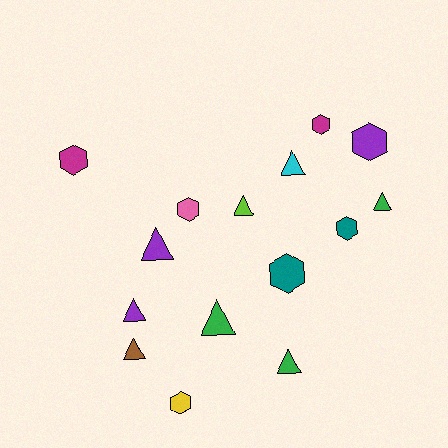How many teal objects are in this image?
There are 2 teal objects.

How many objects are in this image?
There are 15 objects.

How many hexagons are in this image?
There are 7 hexagons.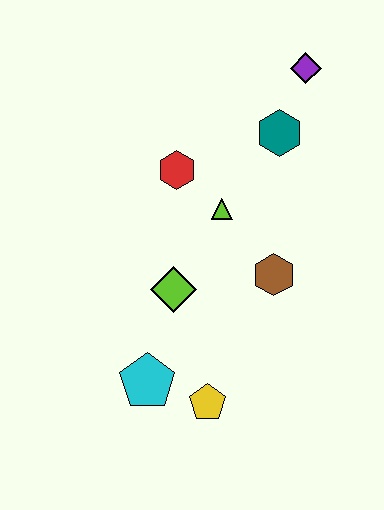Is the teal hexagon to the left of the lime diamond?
No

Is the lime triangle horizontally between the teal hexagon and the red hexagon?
Yes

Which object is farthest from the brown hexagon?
The purple diamond is farthest from the brown hexagon.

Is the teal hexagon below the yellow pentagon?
No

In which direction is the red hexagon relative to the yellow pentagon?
The red hexagon is above the yellow pentagon.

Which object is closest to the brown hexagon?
The lime triangle is closest to the brown hexagon.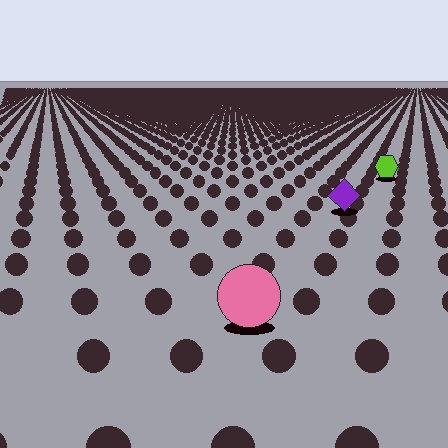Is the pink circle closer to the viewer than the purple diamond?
Yes. The pink circle is closer — you can tell from the texture gradient: the ground texture is coarser near it.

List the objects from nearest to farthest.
From nearest to farthest: the pink circle, the purple diamond, the lime hexagon.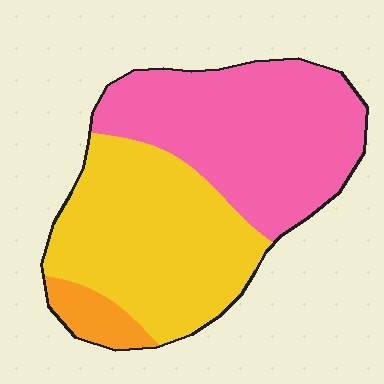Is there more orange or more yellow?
Yellow.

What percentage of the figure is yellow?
Yellow covers about 45% of the figure.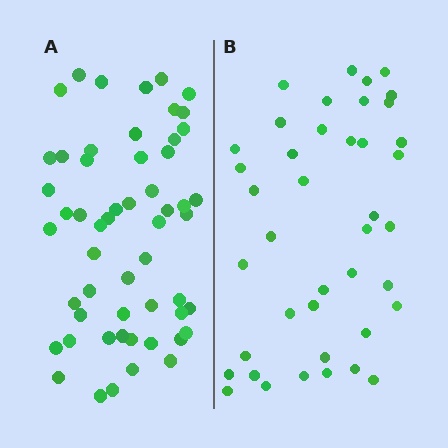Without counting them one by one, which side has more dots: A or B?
Region A (the left region) has more dots.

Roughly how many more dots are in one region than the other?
Region A has approximately 15 more dots than region B.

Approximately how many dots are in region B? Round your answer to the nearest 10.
About 40 dots. (The exact count is 41, which rounds to 40.)